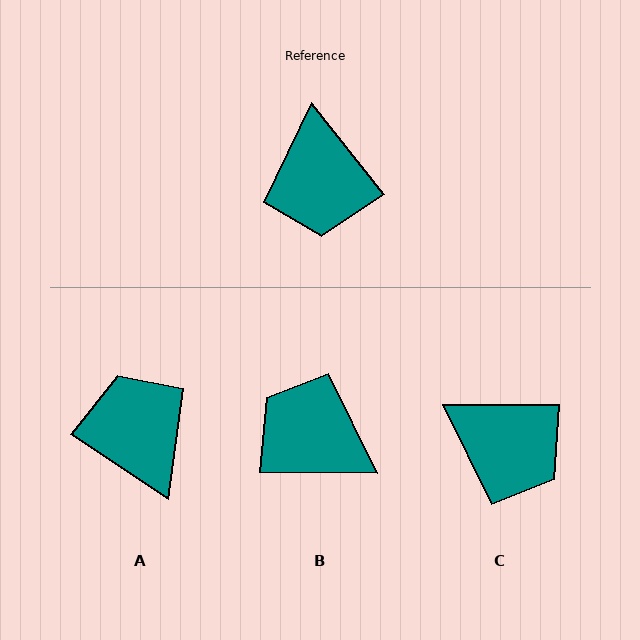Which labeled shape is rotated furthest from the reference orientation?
A, about 162 degrees away.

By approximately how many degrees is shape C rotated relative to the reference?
Approximately 52 degrees counter-clockwise.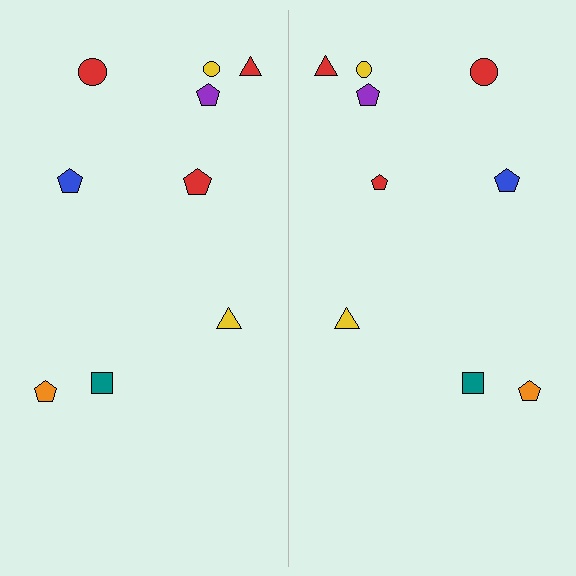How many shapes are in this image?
There are 18 shapes in this image.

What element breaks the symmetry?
The red pentagon on the right side has a different size than its mirror counterpart.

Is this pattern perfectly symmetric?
No, the pattern is not perfectly symmetric. The red pentagon on the right side has a different size than its mirror counterpart.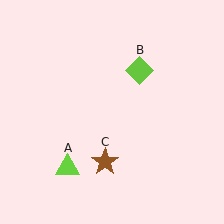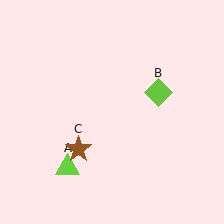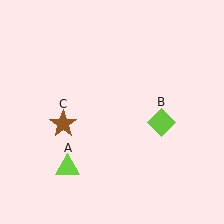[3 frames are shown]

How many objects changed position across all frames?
2 objects changed position: lime diamond (object B), brown star (object C).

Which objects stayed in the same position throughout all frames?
Lime triangle (object A) remained stationary.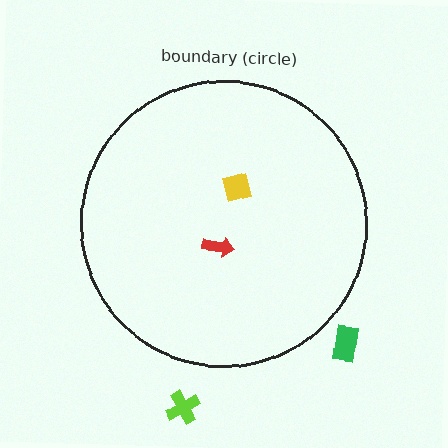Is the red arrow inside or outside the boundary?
Inside.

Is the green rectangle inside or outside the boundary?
Outside.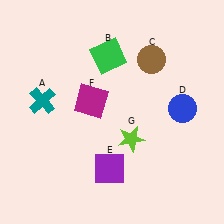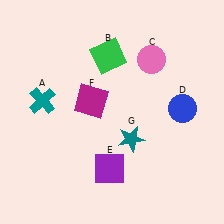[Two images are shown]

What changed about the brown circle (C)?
In Image 1, C is brown. In Image 2, it changed to pink.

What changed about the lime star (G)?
In Image 1, G is lime. In Image 2, it changed to teal.